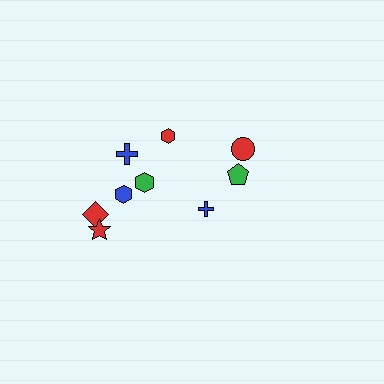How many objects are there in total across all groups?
There are 9 objects.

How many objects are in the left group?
There are 6 objects.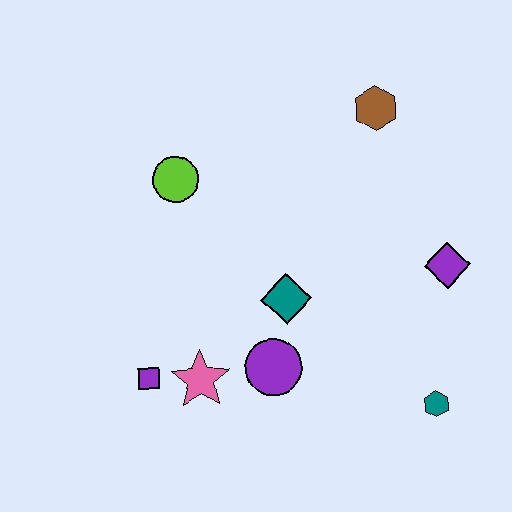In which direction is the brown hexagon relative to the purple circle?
The brown hexagon is above the purple circle.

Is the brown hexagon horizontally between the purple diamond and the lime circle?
Yes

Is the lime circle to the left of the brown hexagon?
Yes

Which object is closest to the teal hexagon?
The purple diamond is closest to the teal hexagon.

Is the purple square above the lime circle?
No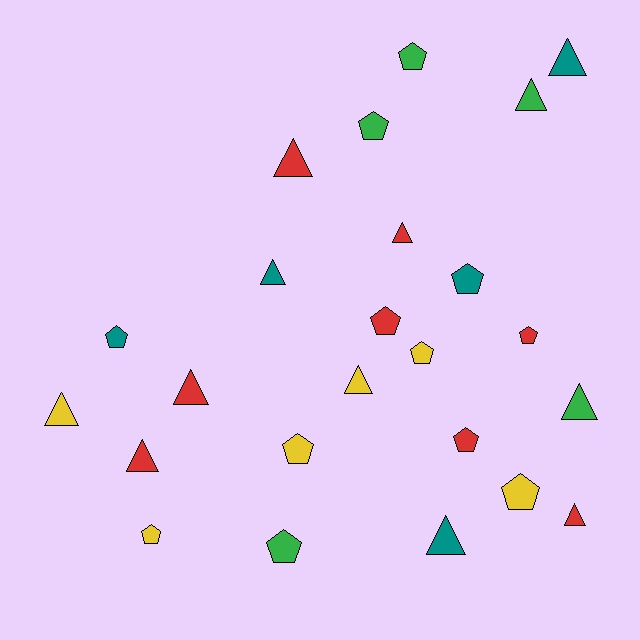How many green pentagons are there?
There are 3 green pentagons.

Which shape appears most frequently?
Triangle, with 12 objects.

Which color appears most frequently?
Red, with 8 objects.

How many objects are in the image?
There are 24 objects.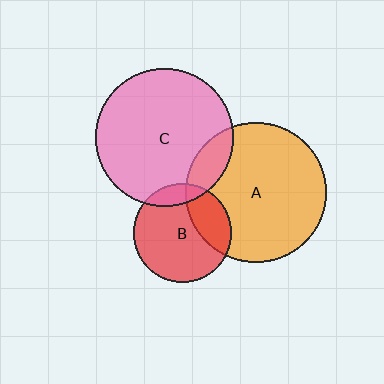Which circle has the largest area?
Circle A (orange).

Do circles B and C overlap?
Yes.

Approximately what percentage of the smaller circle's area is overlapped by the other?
Approximately 15%.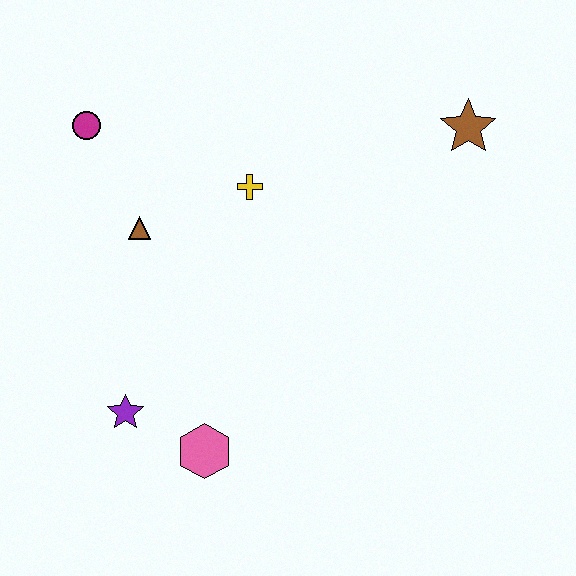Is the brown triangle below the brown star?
Yes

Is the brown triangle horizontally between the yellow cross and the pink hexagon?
No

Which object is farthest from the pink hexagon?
The brown star is farthest from the pink hexagon.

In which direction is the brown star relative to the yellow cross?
The brown star is to the right of the yellow cross.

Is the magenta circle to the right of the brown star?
No